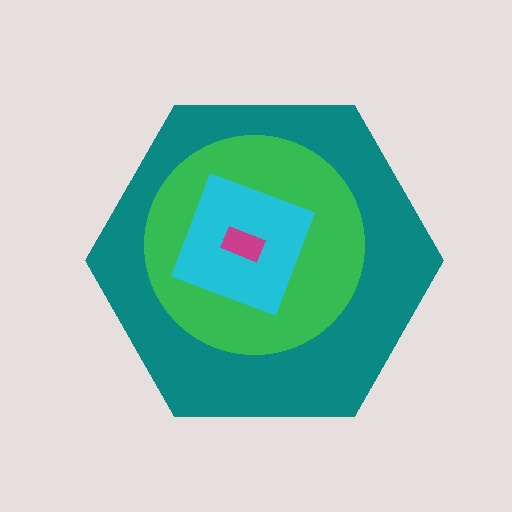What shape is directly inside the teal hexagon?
The green circle.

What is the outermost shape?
The teal hexagon.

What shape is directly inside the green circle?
The cyan diamond.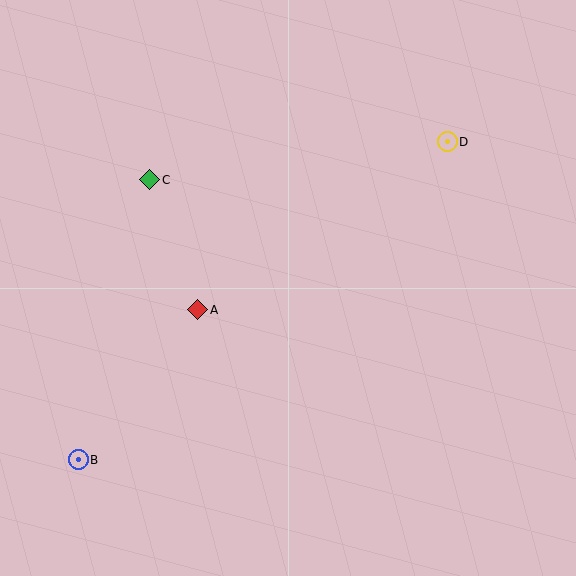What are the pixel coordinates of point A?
Point A is at (198, 310).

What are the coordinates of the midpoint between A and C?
The midpoint between A and C is at (174, 245).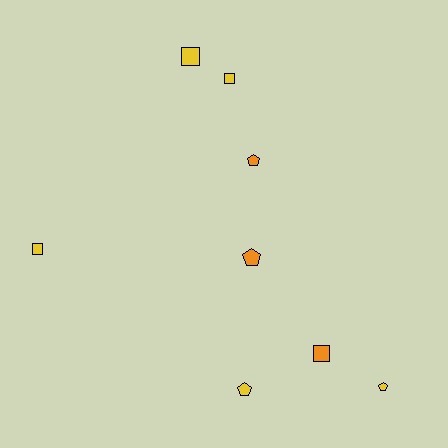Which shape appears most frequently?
Square, with 4 objects.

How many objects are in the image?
There are 8 objects.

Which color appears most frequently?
Yellow, with 5 objects.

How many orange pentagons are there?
There are 2 orange pentagons.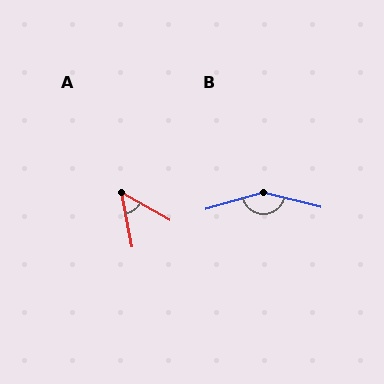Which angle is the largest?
B, at approximately 149 degrees.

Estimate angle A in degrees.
Approximately 50 degrees.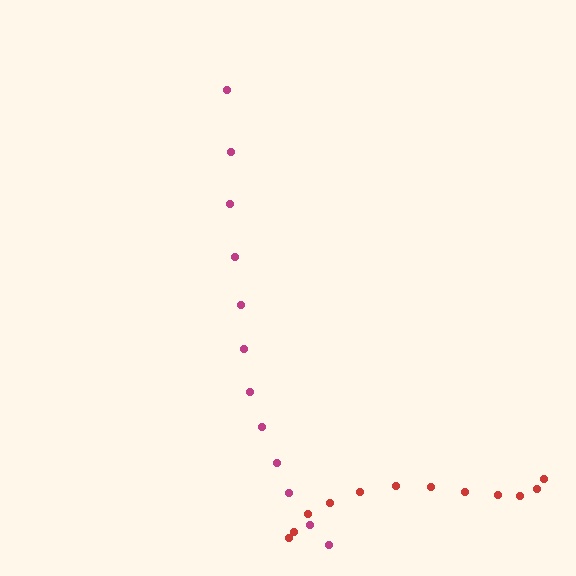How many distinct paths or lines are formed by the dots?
There are 2 distinct paths.